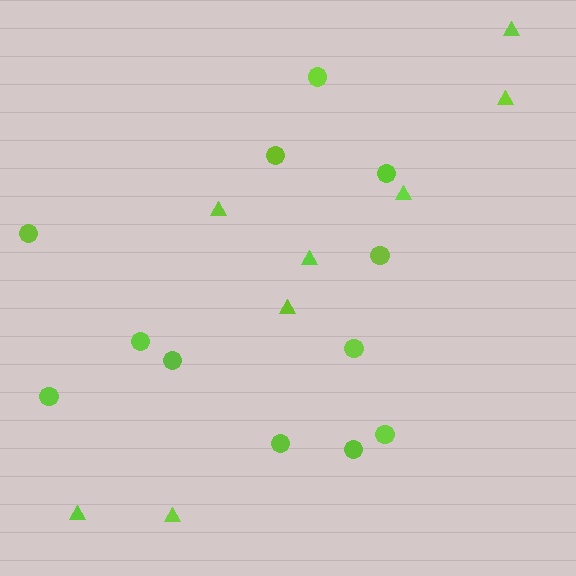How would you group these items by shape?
There are 2 groups: one group of circles (12) and one group of triangles (8).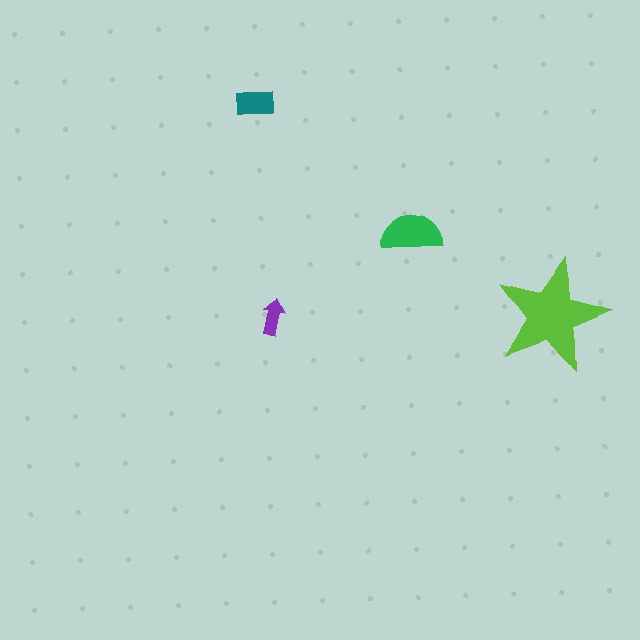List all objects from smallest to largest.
The purple arrow, the teal rectangle, the green semicircle, the lime star.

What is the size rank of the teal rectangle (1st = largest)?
3rd.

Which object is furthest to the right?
The lime star is rightmost.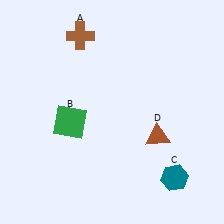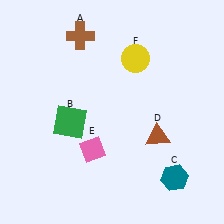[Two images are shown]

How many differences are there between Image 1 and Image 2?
There are 2 differences between the two images.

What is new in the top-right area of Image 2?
A yellow circle (F) was added in the top-right area of Image 2.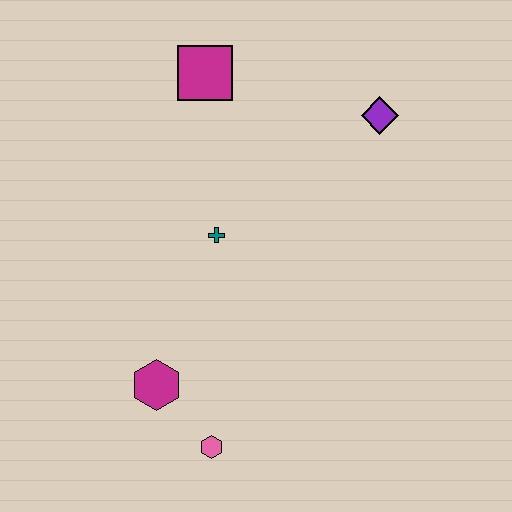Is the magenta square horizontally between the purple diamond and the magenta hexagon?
Yes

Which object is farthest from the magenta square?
The pink hexagon is farthest from the magenta square.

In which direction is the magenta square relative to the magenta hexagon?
The magenta square is above the magenta hexagon.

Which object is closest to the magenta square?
The teal cross is closest to the magenta square.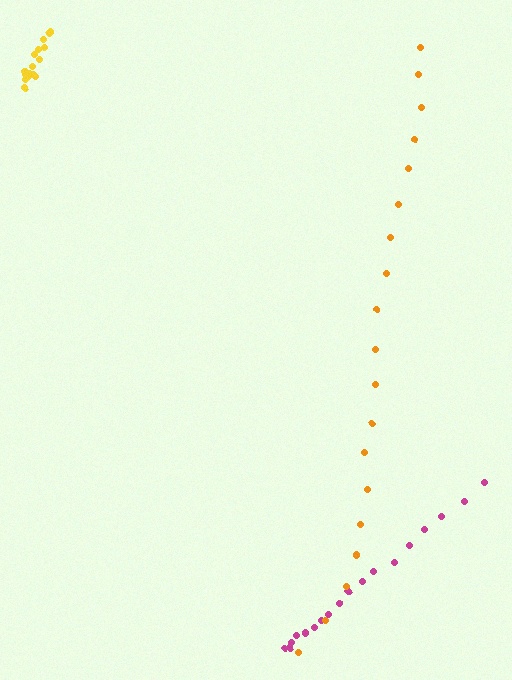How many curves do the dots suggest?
There are 3 distinct paths.